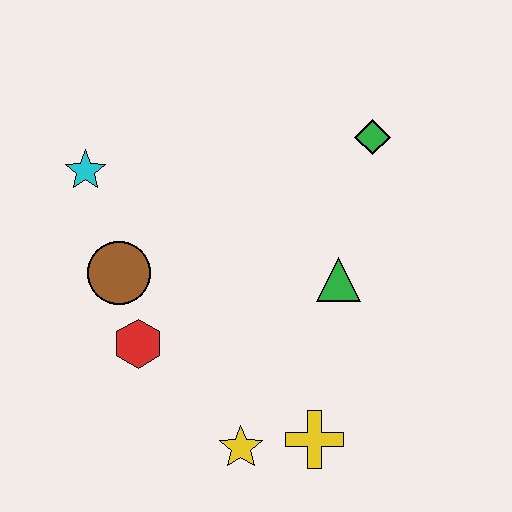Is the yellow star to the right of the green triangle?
No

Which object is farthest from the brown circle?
The green diamond is farthest from the brown circle.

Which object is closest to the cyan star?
The brown circle is closest to the cyan star.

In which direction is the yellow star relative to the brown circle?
The yellow star is below the brown circle.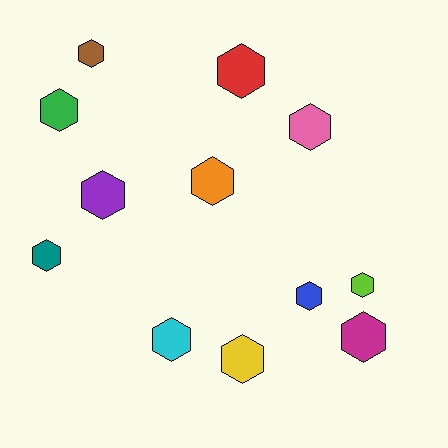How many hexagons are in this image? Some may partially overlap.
There are 12 hexagons.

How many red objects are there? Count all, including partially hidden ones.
There is 1 red object.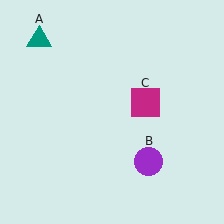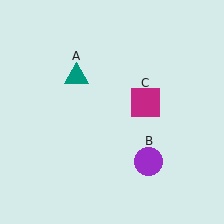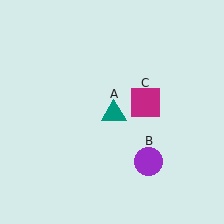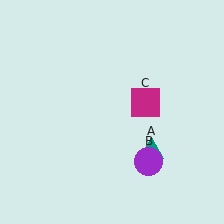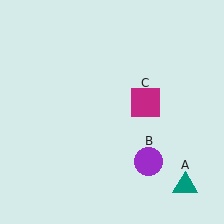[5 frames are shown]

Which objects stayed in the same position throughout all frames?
Purple circle (object B) and magenta square (object C) remained stationary.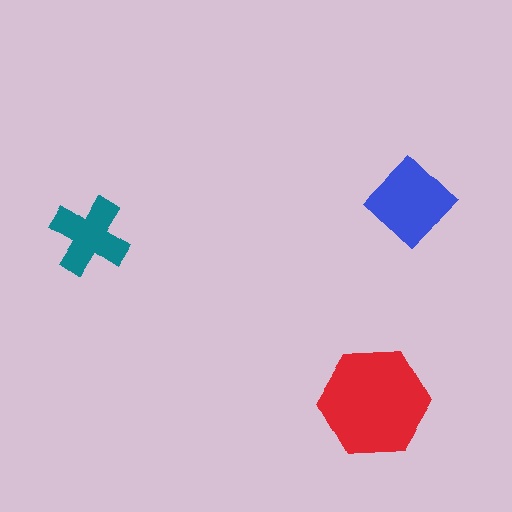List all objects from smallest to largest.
The teal cross, the blue diamond, the red hexagon.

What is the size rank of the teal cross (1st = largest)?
3rd.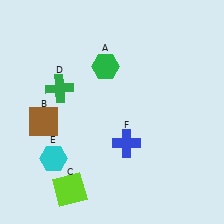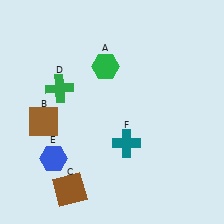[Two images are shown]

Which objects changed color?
C changed from lime to brown. E changed from cyan to blue. F changed from blue to teal.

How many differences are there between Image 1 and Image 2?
There are 3 differences between the two images.